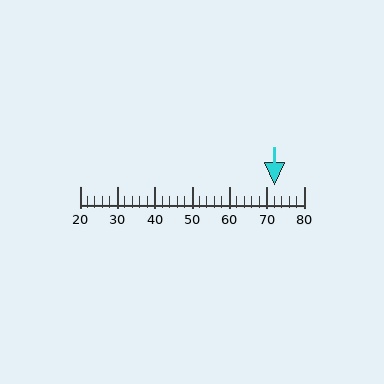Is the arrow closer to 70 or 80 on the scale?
The arrow is closer to 70.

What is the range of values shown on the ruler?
The ruler shows values from 20 to 80.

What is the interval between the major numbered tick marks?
The major tick marks are spaced 10 units apart.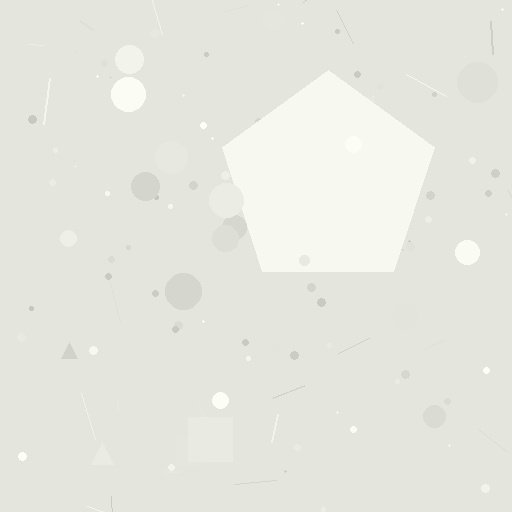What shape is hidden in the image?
A pentagon is hidden in the image.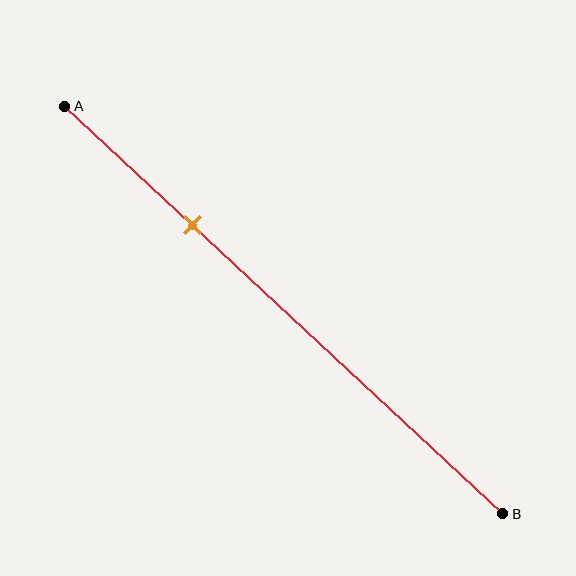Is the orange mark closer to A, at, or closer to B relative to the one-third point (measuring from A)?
The orange mark is closer to point A than the one-third point of segment AB.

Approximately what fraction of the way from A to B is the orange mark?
The orange mark is approximately 30% of the way from A to B.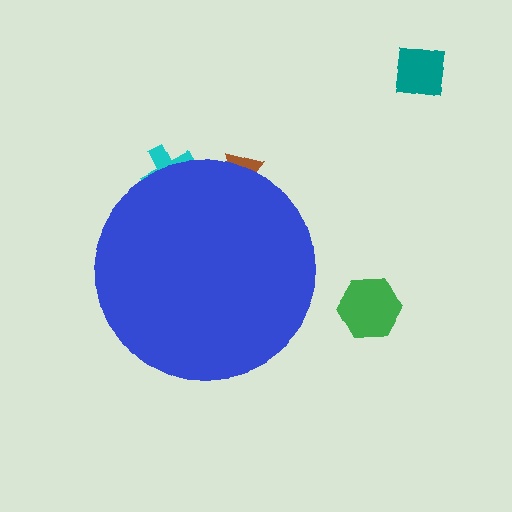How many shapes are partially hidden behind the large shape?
2 shapes are partially hidden.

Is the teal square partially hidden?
No, the teal square is fully visible.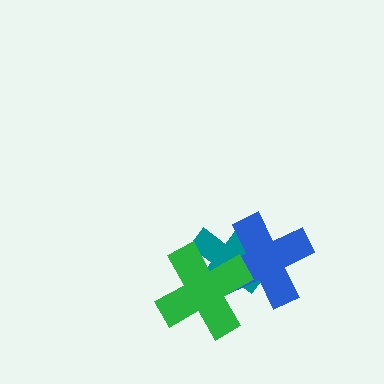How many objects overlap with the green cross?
2 objects overlap with the green cross.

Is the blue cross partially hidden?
Yes, it is partially covered by another shape.